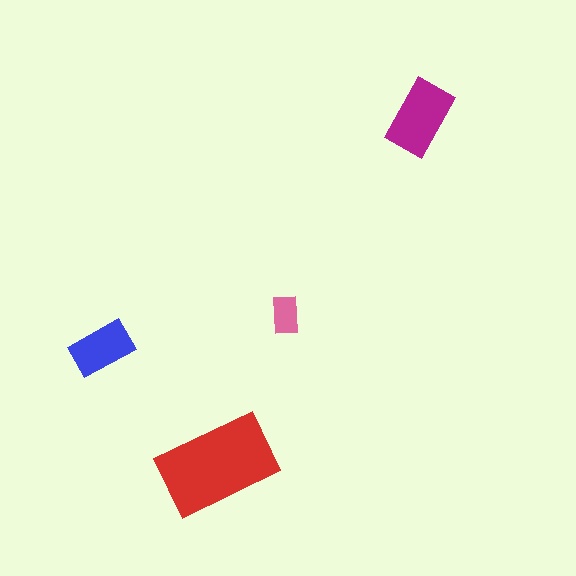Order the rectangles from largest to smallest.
the red one, the magenta one, the blue one, the pink one.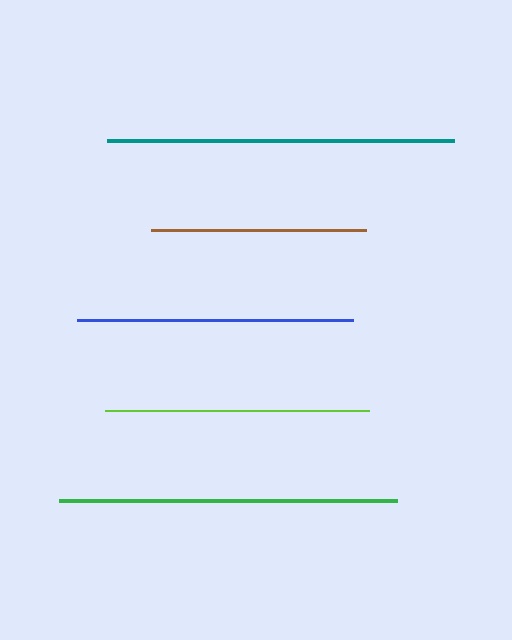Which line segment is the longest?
The teal line is the longest at approximately 347 pixels.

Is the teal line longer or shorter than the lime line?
The teal line is longer than the lime line.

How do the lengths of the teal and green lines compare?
The teal and green lines are approximately the same length.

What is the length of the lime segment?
The lime segment is approximately 264 pixels long.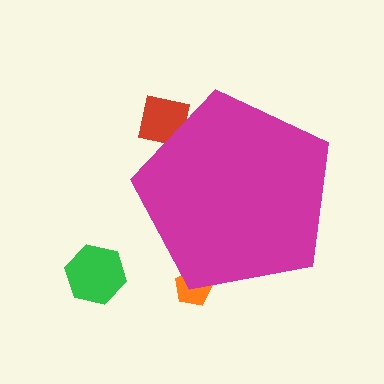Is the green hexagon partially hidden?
No, the green hexagon is fully visible.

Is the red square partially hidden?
Yes, the red square is partially hidden behind the magenta pentagon.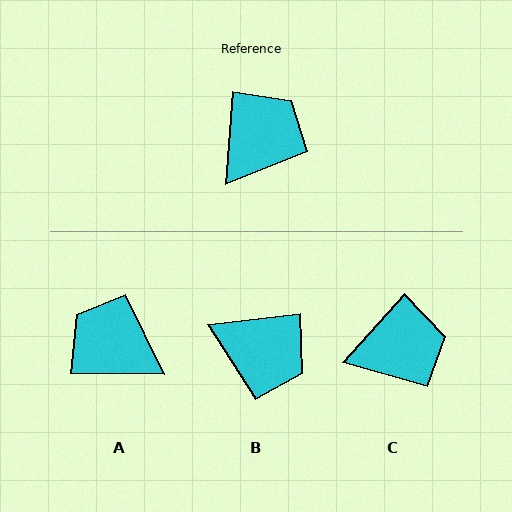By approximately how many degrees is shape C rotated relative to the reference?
Approximately 38 degrees clockwise.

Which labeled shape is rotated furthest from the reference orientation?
A, about 94 degrees away.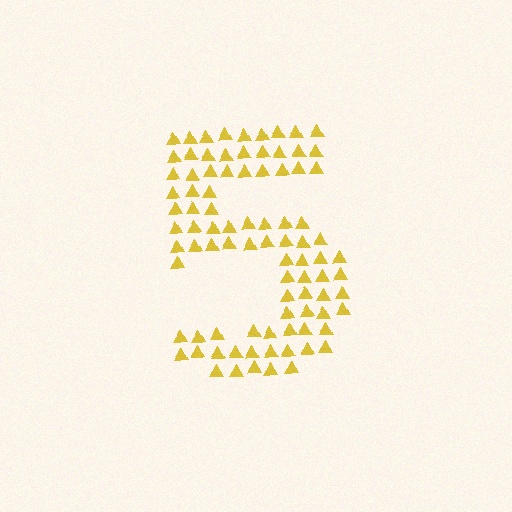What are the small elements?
The small elements are triangles.